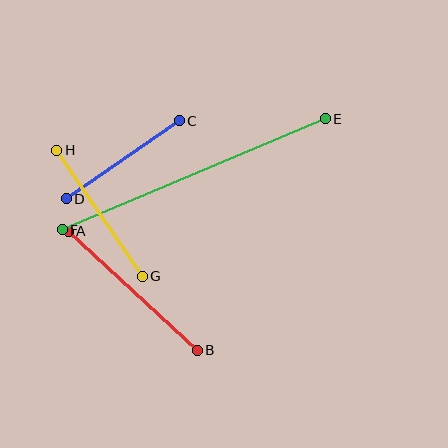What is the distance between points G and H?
The distance is approximately 152 pixels.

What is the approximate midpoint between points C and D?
The midpoint is at approximately (123, 160) pixels.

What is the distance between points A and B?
The distance is approximately 175 pixels.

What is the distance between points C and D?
The distance is approximately 137 pixels.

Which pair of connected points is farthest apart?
Points E and F are farthest apart.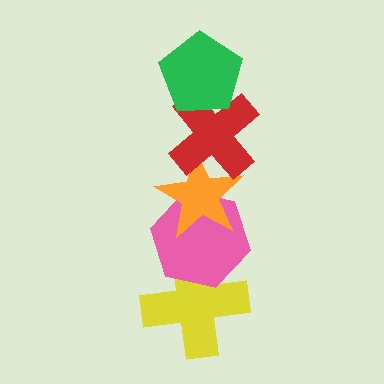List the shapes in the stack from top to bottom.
From top to bottom: the green pentagon, the red cross, the orange star, the pink hexagon, the yellow cross.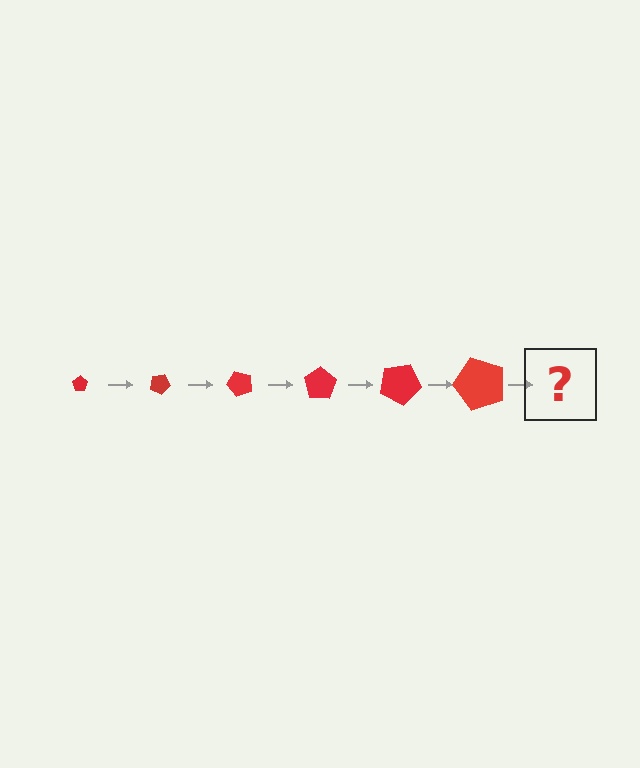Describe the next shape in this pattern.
It should be a pentagon, larger than the previous one and rotated 150 degrees from the start.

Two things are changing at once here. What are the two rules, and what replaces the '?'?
The two rules are that the pentagon grows larger each step and it rotates 25 degrees each step. The '?' should be a pentagon, larger than the previous one and rotated 150 degrees from the start.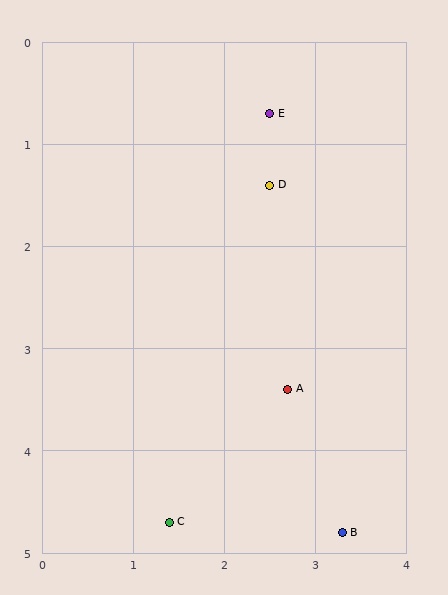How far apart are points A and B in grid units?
Points A and B are about 1.5 grid units apart.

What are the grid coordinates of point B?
Point B is at approximately (3.3, 4.8).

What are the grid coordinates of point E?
Point E is at approximately (2.5, 0.7).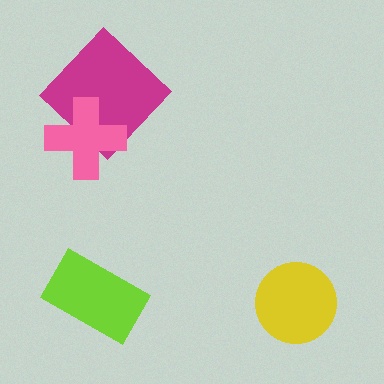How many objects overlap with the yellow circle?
0 objects overlap with the yellow circle.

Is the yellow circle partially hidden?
No, no other shape covers it.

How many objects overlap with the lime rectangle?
0 objects overlap with the lime rectangle.